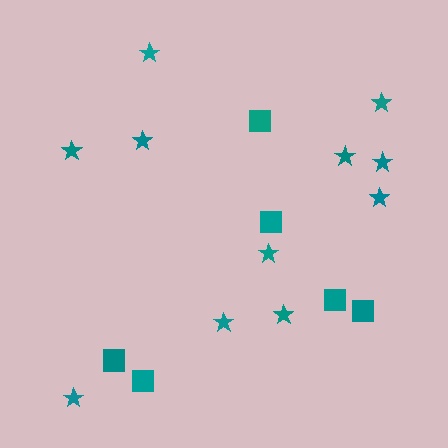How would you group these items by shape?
There are 2 groups: one group of stars (11) and one group of squares (6).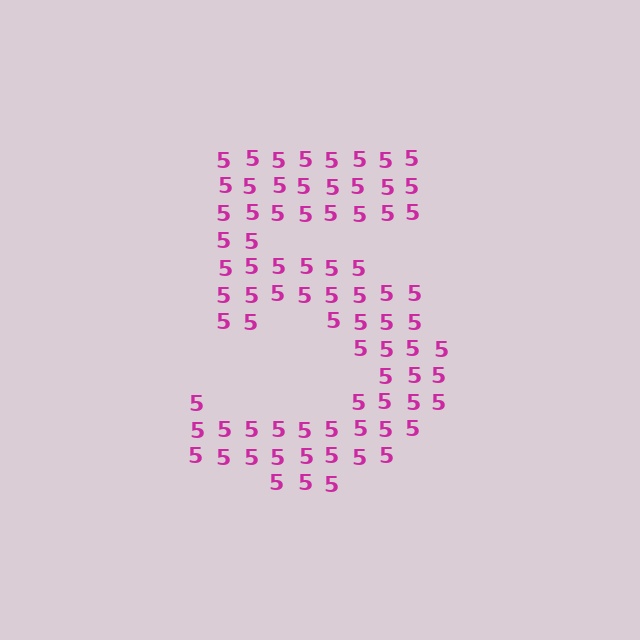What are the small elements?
The small elements are digit 5's.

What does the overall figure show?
The overall figure shows the digit 5.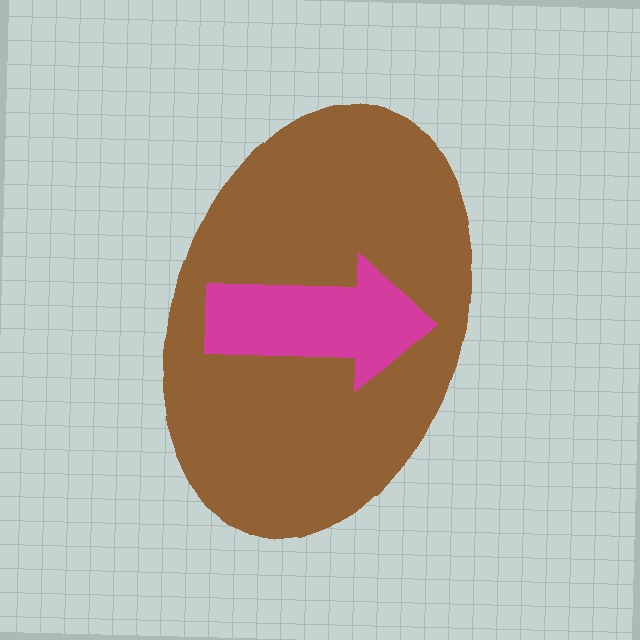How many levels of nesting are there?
2.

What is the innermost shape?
The magenta arrow.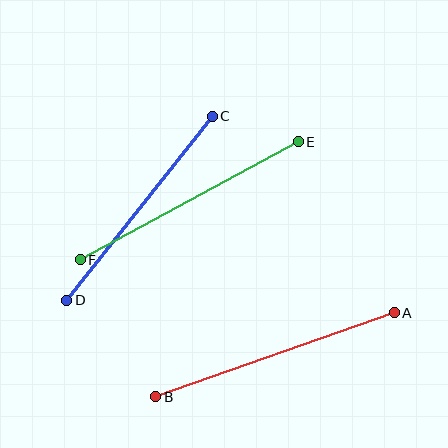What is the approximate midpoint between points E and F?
The midpoint is at approximately (189, 201) pixels.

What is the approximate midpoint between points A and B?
The midpoint is at approximately (275, 355) pixels.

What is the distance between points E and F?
The distance is approximately 248 pixels.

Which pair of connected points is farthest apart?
Points A and B are farthest apart.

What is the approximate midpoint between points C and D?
The midpoint is at approximately (140, 208) pixels.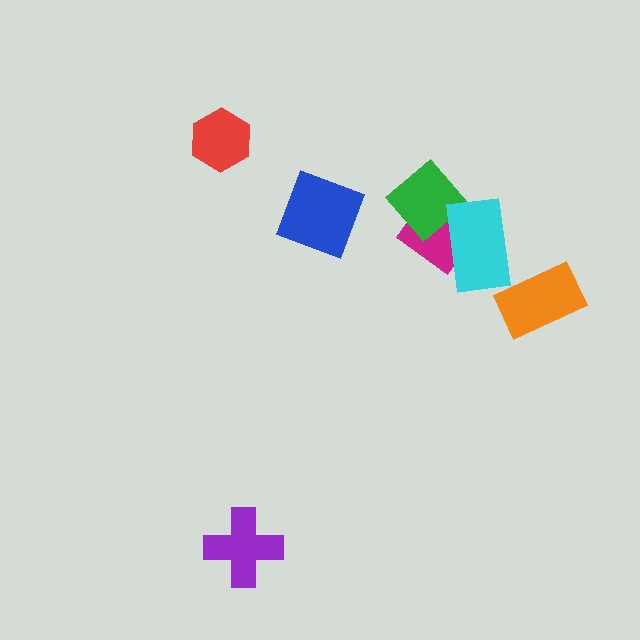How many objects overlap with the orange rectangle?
0 objects overlap with the orange rectangle.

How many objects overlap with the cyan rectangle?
1 object overlaps with the cyan rectangle.